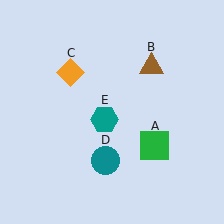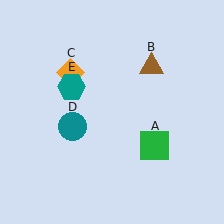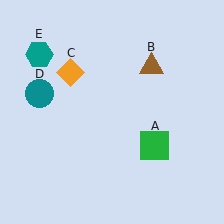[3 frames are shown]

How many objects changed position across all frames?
2 objects changed position: teal circle (object D), teal hexagon (object E).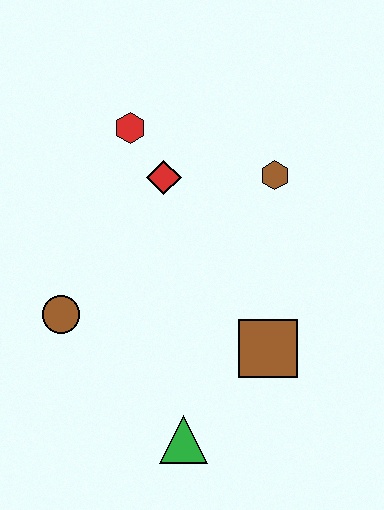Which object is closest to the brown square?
The green triangle is closest to the brown square.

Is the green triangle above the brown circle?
No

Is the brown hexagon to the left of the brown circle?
No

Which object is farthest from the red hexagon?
The green triangle is farthest from the red hexagon.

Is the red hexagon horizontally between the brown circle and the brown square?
Yes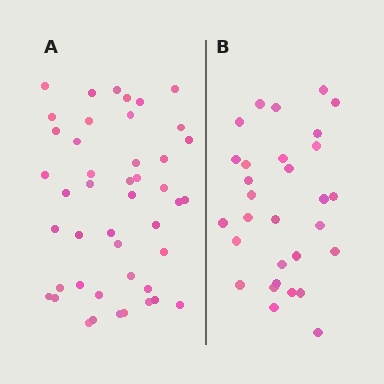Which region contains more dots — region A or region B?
Region A (the left region) has more dots.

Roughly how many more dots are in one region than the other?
Region A has approximately 15 more dots than region B.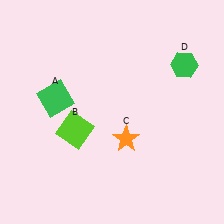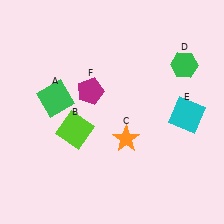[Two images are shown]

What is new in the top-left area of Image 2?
A magenta pentagon (F) was added in the top-left area of Image 2.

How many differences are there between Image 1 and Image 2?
There are 2 differences between the two images.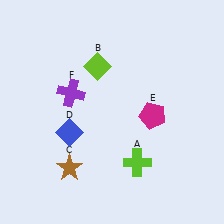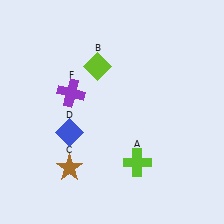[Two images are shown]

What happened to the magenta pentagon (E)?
The magenta pentagon (E) was removed in Image 2. It was in the bottom-right area of Image 1.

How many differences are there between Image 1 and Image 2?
There is 1 difference between the two images.